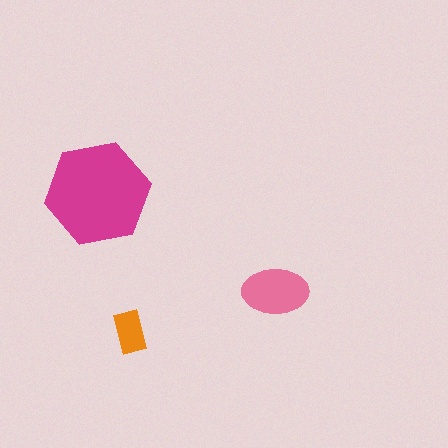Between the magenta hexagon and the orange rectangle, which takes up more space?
The magenta hexagon.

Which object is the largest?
The magenta hexagon.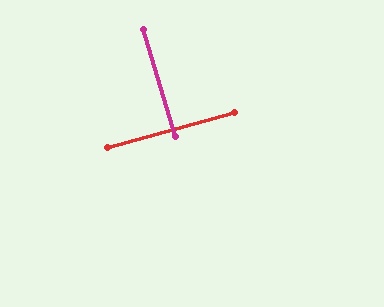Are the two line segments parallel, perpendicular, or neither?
Perpendicular — they meet at approximately 89°.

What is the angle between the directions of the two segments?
Approximately 89 degrees.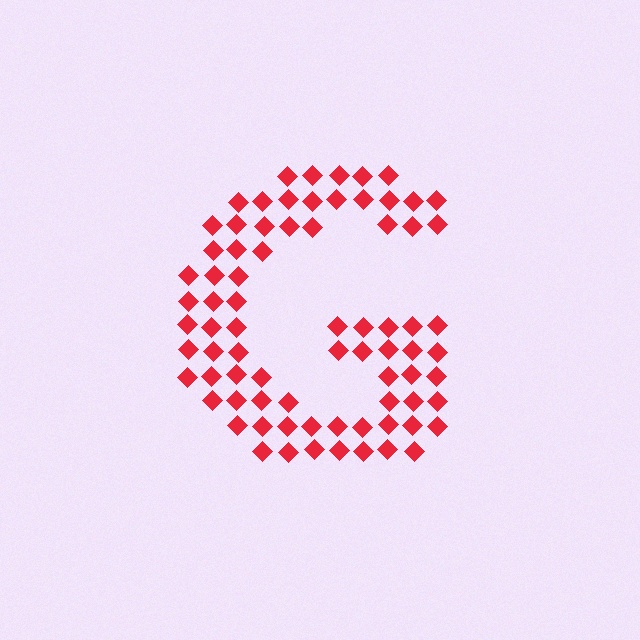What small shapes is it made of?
It is made of small diamonds.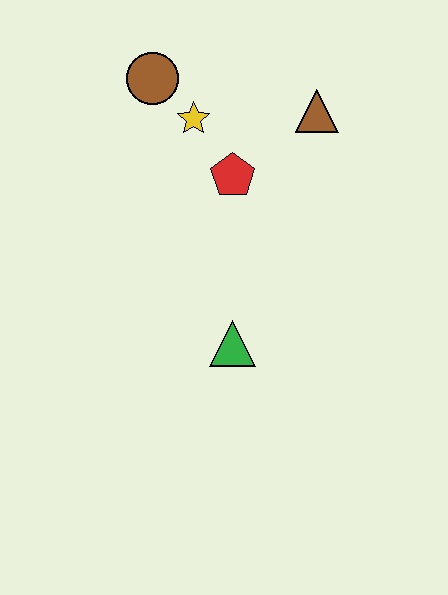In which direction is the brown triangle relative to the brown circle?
The brown triangle is to the right of the brown circle.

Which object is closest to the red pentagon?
The yellow star is closest to the red pentagon.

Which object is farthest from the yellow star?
The green triangle is farthest from the yellow star.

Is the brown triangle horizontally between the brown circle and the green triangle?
No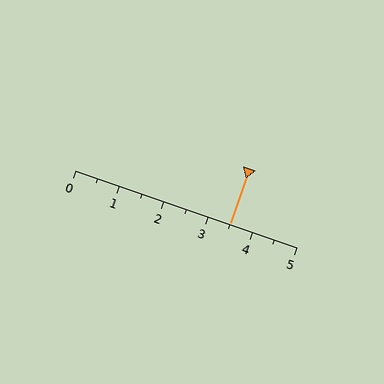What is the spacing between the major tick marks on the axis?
The major ticks are spaced 1 apart.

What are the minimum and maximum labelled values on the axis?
The axis runs from 0 to 5.